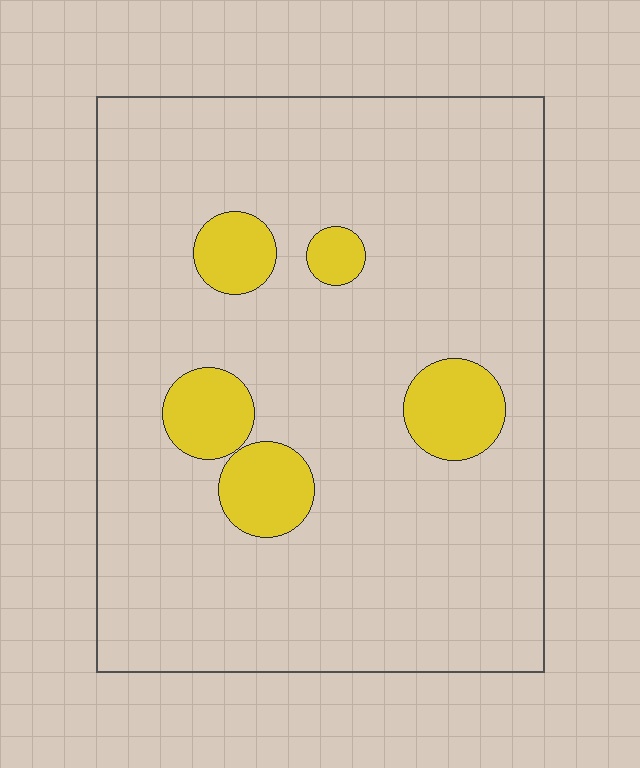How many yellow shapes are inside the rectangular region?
5.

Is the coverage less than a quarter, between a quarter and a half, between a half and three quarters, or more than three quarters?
Less than a quarter.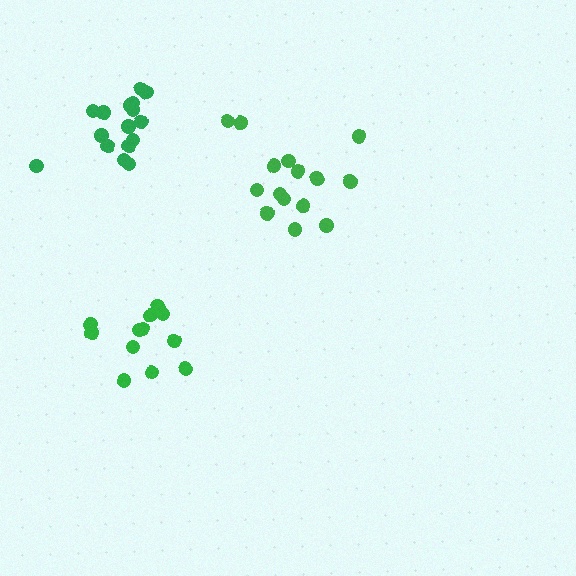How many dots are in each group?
Group 1: 17 dots, Group 2: 15 dots, Group 3: 12 dots (44 total).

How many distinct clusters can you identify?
There are 3 distinct clusters.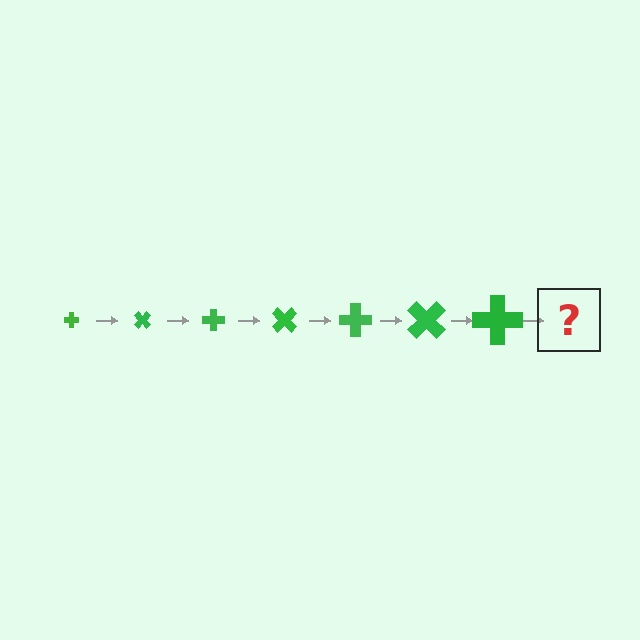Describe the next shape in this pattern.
It should be a cross, larger than the previous one and rotated 315 degrees from the start.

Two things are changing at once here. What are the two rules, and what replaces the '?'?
The two rules are that the cross grows larger each step and it rotates 45 degrees each step. The '?' should be a cross, larger than the previous one and rotated 315 degrees from the start.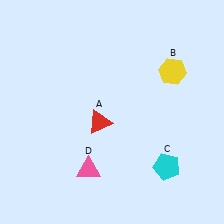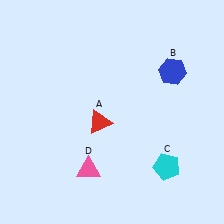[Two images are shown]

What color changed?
The hexagon (B) changed from yellow in Image 1 to blue in Image 2.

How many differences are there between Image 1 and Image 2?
There is 1 difference between the two images.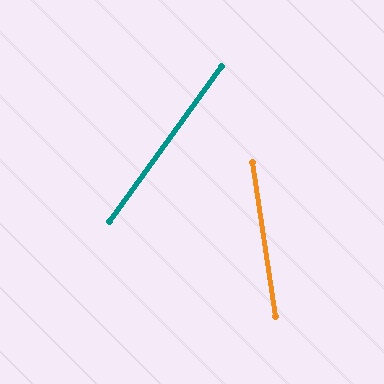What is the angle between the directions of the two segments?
Approximately 44 degrees.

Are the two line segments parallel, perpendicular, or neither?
Neither parallel nor perpendicular — they differ by about 44°.